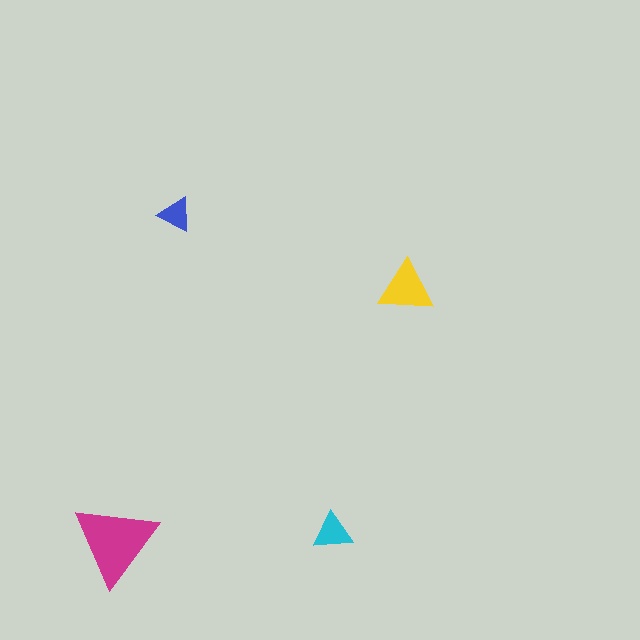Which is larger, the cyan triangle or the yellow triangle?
The yellow one.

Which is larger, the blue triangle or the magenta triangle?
The magenta one.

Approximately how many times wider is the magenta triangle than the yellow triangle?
About 1.5 times wider.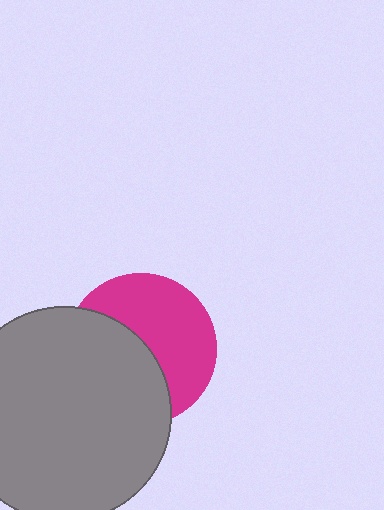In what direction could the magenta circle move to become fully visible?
The magenta circle could move toward the upper-right. That would shift it out from behind the gray circle entirely.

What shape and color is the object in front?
The object in front is a gray circle.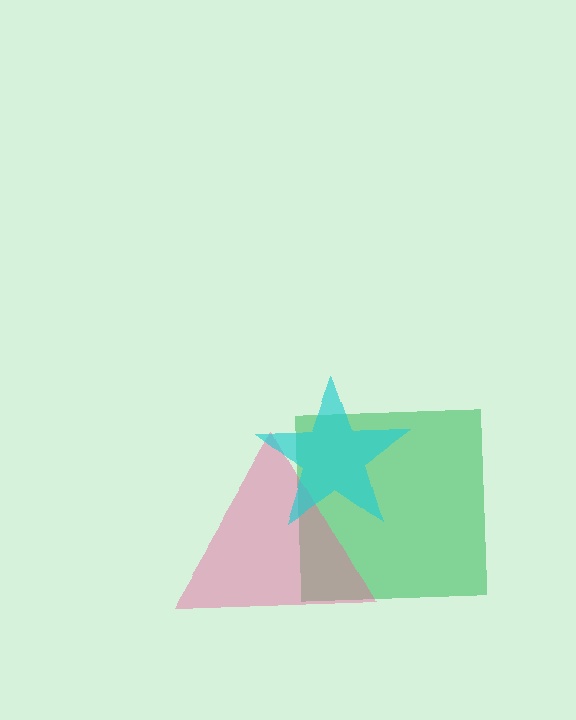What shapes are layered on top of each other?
The layered shapes are: a green square, a pink triangle, a cyan star.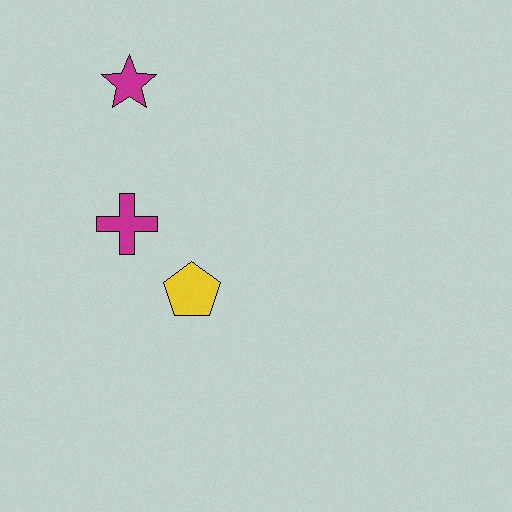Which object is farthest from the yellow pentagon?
The magenta star is farthest from the yellow pentagon.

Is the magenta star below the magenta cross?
No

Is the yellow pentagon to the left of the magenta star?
No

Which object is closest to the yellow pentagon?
The magenta cross is closest to the yellow pentagon.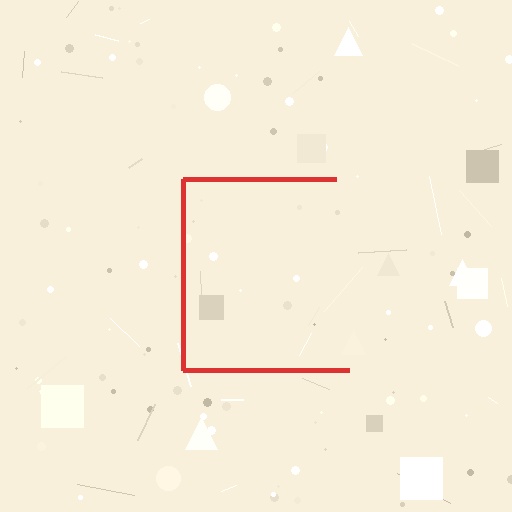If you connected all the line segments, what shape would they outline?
They would outline a square.